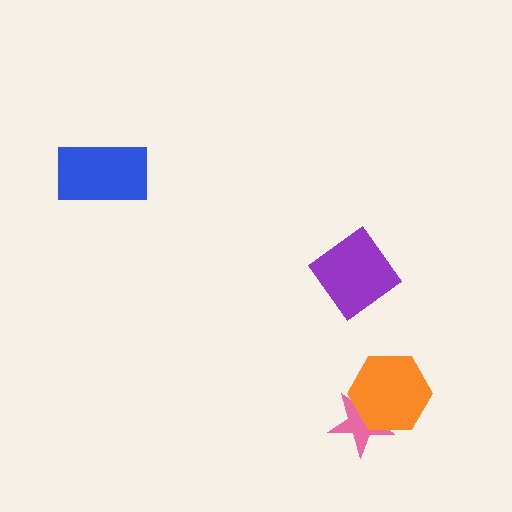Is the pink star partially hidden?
Yes, it is partially covered by another shape.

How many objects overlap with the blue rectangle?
0 objects overlap with the blue rectangle.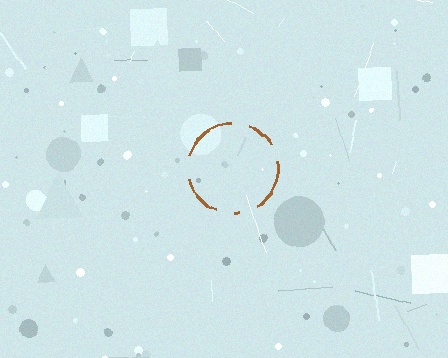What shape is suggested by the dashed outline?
The dashed outline suggests a circle.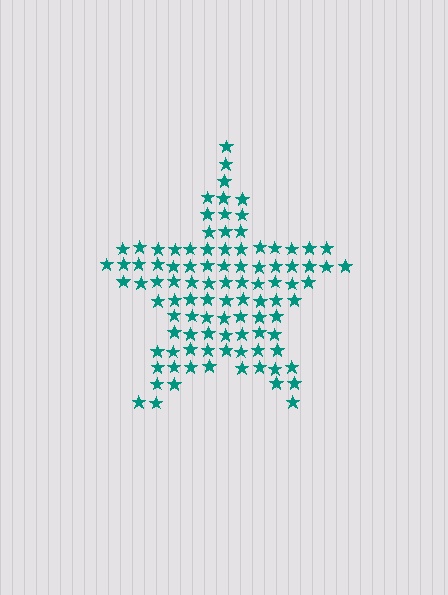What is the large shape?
The large shape is a star.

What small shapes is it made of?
It is made of small stars.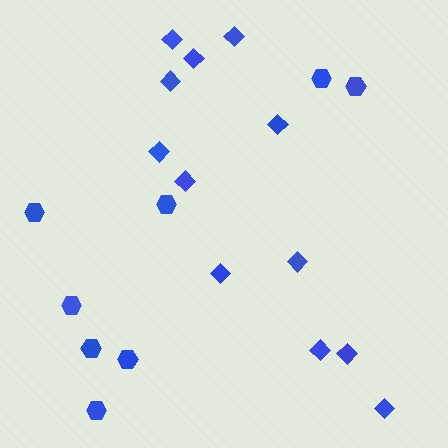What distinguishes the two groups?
There are 2 groups: one group of diamonds (12) and one group of hexagons (8).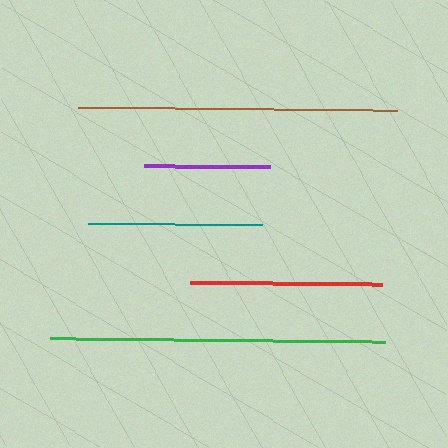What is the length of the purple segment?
The purple segment is approximately 126 pixels long.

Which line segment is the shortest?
The purple line is the shortest at approximately 126 pixels.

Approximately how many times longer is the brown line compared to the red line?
The brown line is approximately 1.7 times the length of the red line.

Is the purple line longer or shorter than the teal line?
The teal line is longer than the purple line.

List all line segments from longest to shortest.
From longest to shortest: green, brown, red, teal, purple.